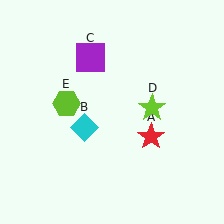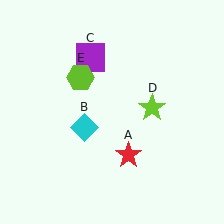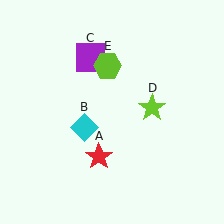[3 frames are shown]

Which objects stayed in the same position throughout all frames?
Cyan diamond (object B) and purple square (object C) and lime star (object D) remained stationary.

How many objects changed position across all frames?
2 objects changed position: red star (object A), lime hexagon (object E).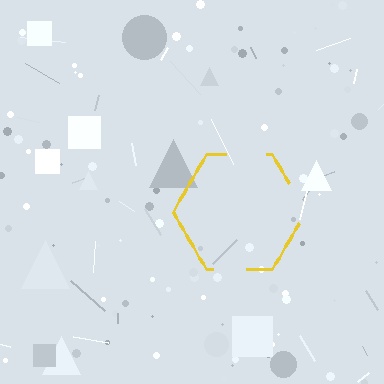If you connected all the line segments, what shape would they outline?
They would outline a hexagon.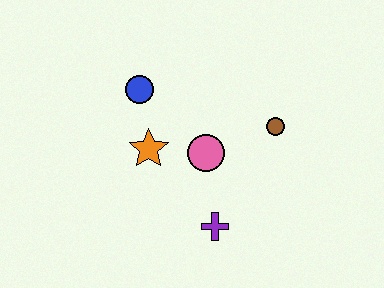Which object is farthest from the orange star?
The brown circle is farthest from the orange star.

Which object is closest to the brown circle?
The pink circle is closest to the brown circle.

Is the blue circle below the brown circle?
No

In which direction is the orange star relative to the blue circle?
The orange star is below the blue circle.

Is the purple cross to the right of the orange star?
Yes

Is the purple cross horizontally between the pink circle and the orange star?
No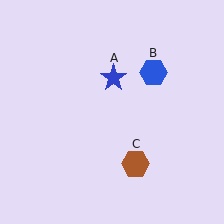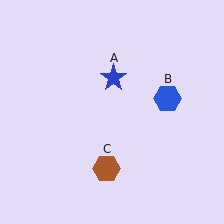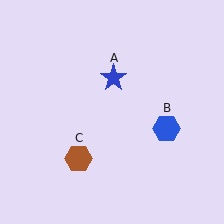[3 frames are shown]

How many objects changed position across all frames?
2 objects changed position: blue hexagon (object B), brown hexagon (object C).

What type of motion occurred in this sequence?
The blue hexagon (object B), brown hexagon (object C) rotated clockwise around the center of the scene.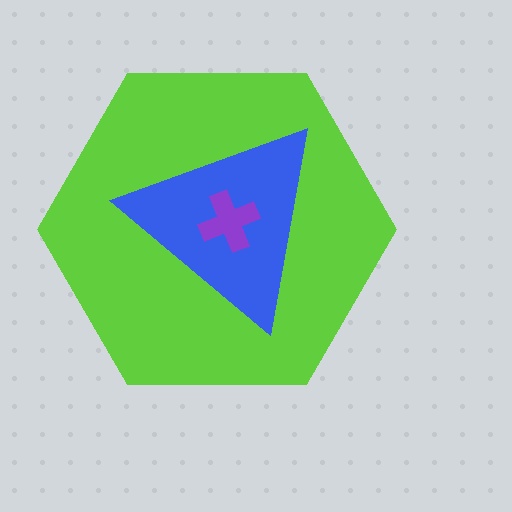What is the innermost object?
The purple cross.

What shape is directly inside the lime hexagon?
The blue triangle.